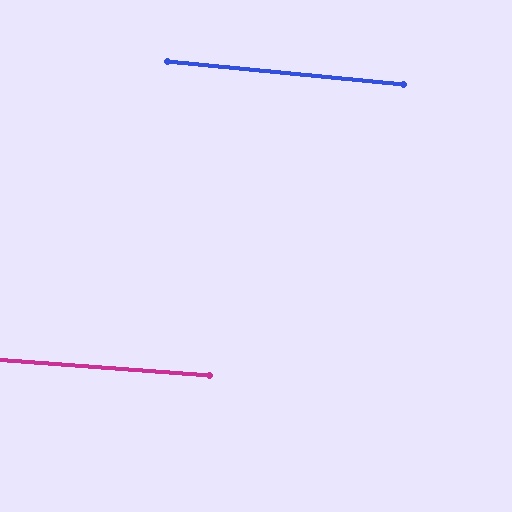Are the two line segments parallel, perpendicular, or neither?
Parallel — their directions differ by only 1.4°.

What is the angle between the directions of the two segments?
Approximately 1 degree.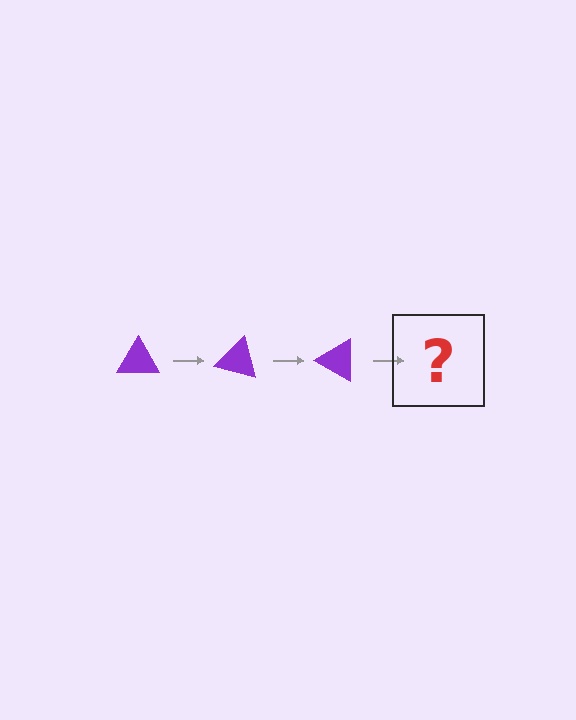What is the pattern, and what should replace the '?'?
The pattern is that the triangle rotates 15 degrees each step. The '?' should be a purple triangle rotated 45 degrees.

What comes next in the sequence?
The next element should be a purple triangle rotated 45 degrees.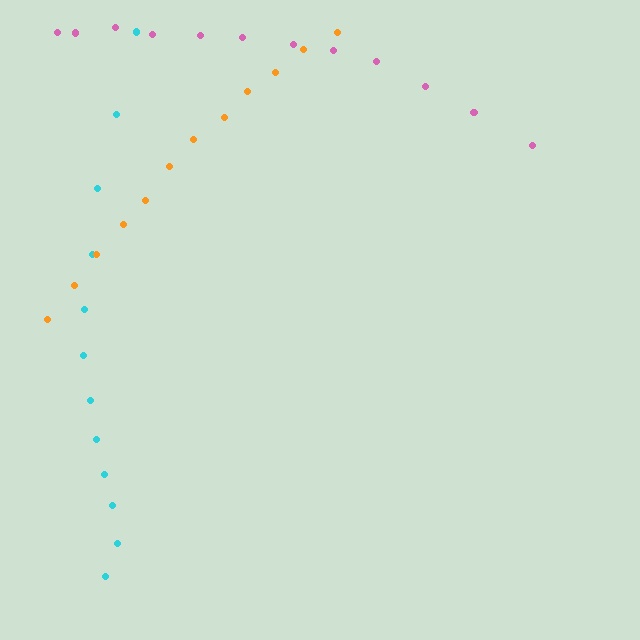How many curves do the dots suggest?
There are 3 distinct paths.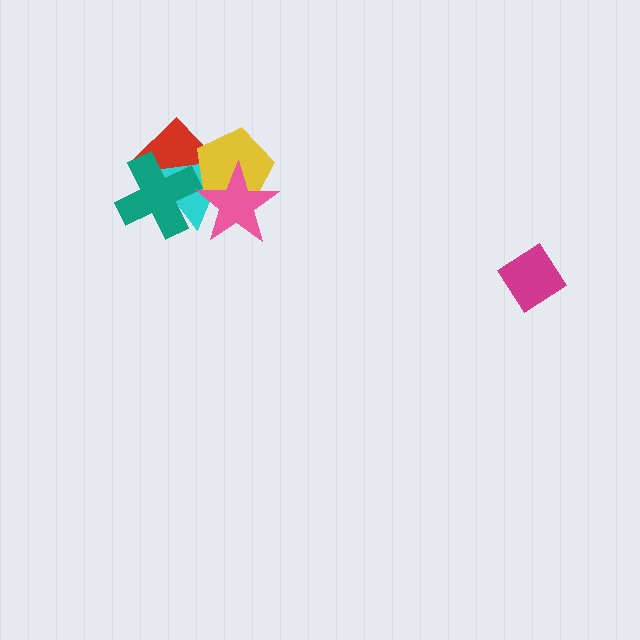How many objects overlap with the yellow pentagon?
3 objects overlap with the yellow pentagon.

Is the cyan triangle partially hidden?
Yes, it is partially covered by another shape.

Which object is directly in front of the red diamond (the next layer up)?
The cyan triangle is directly in front of the red diamond.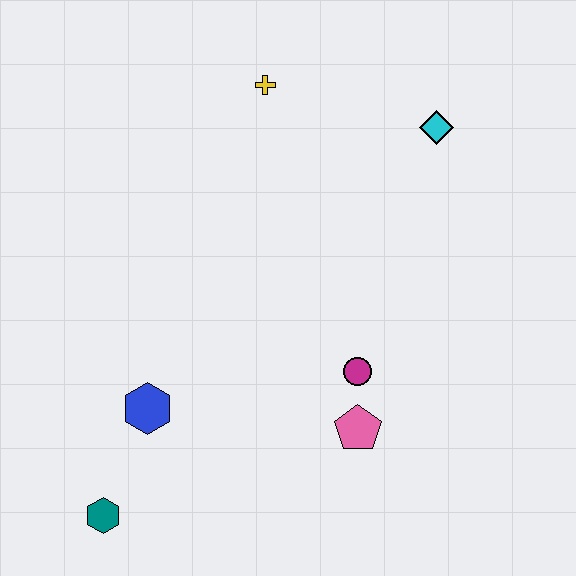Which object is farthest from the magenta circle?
The yellow cross is farthest from the magenta circle.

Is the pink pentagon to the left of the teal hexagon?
No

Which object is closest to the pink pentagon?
The magenta circle is closest to the pink pentagon.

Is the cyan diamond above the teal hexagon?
Yes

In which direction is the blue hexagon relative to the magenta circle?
The blue hexagon is to the left of the magenta circle.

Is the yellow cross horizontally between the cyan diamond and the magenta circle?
No